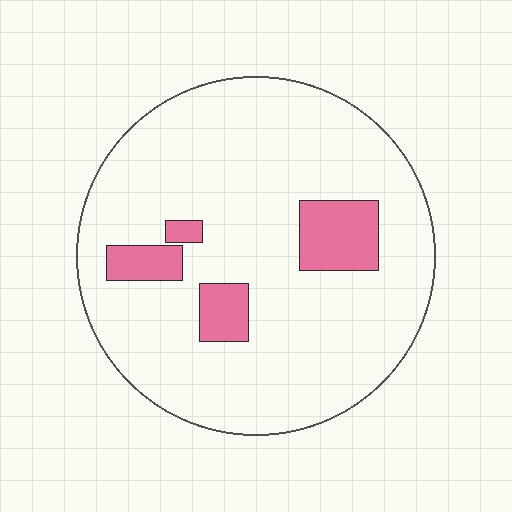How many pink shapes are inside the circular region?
4.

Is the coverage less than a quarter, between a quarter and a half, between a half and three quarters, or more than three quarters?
Less than a quarter.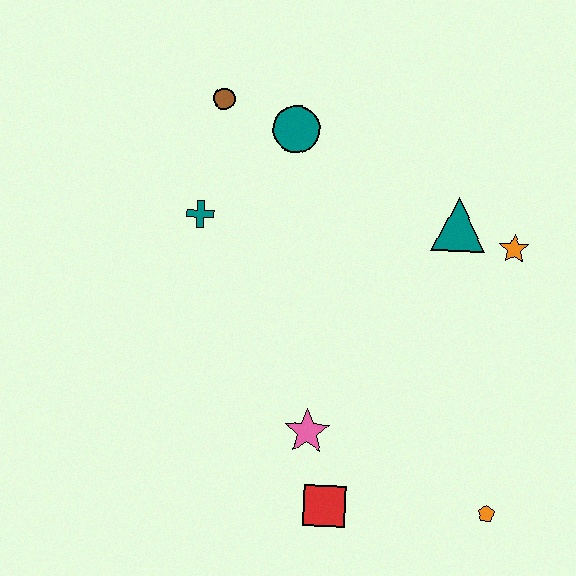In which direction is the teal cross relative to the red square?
The teal cross is above the red square.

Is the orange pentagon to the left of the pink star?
No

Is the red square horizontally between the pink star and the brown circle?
No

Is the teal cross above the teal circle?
No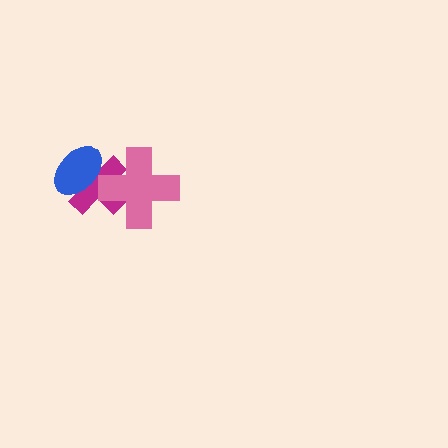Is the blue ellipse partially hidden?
No, no other shape covers it.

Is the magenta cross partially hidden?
Yes, it is partially covered by another shape.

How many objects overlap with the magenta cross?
2 objects overlap with the magenta cross.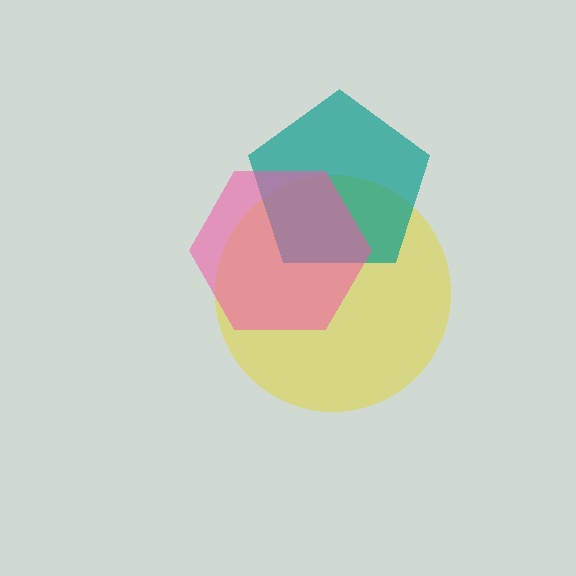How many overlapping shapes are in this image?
There are 3 overlapping shapes in the image.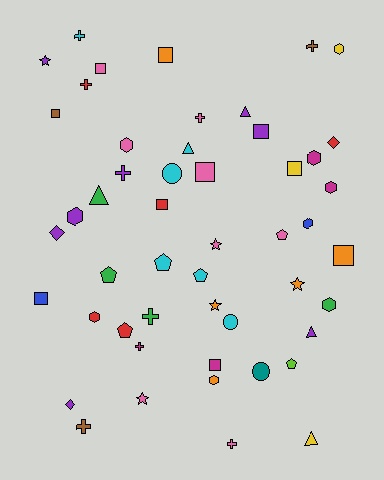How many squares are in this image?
There are 10 squares.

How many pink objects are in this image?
There are 8 pink objects.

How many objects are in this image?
There are 50 objects.